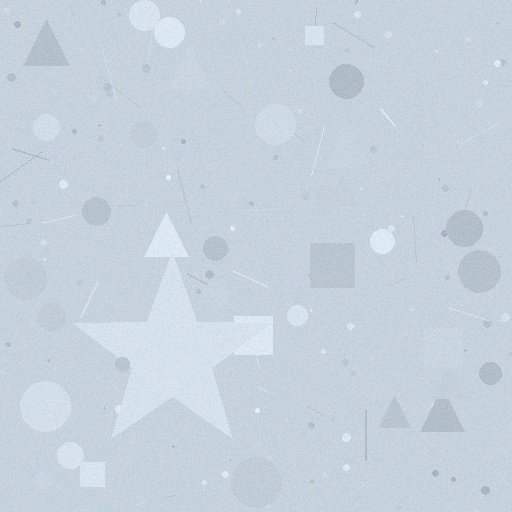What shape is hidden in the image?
A star is hidden in the image.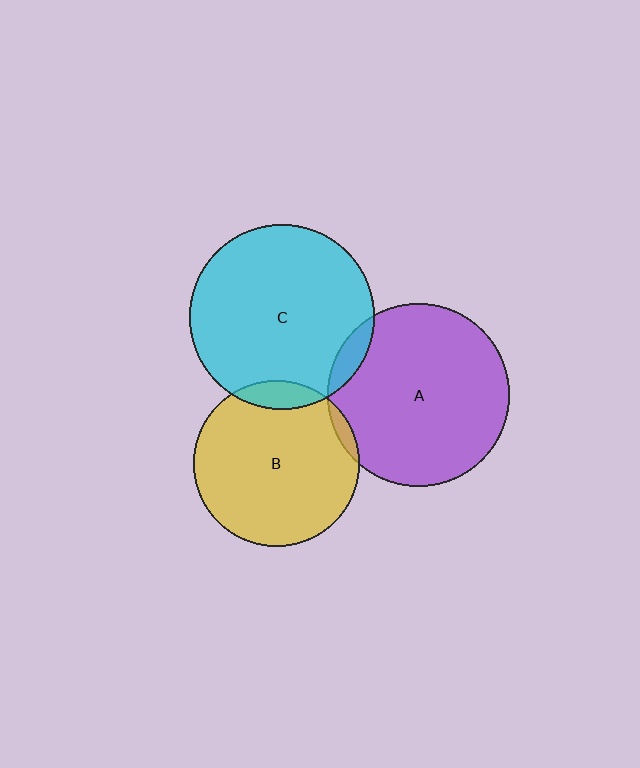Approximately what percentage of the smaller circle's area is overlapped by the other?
Approximately 10%.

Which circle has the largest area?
Circle C (cyan).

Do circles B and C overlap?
Yes.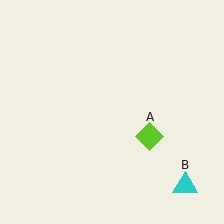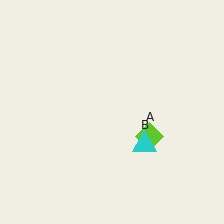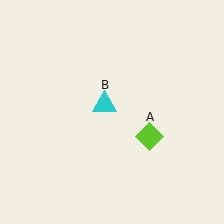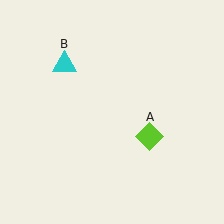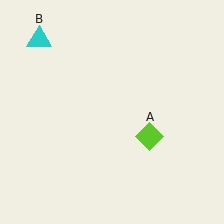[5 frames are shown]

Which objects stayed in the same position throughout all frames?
Lime diamond (object A) remained stationary.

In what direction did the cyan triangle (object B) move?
The cyan triangle (object B) moved up and to the left.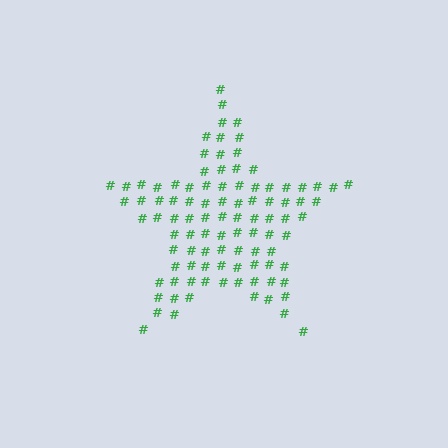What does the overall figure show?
The overall figure shows a star.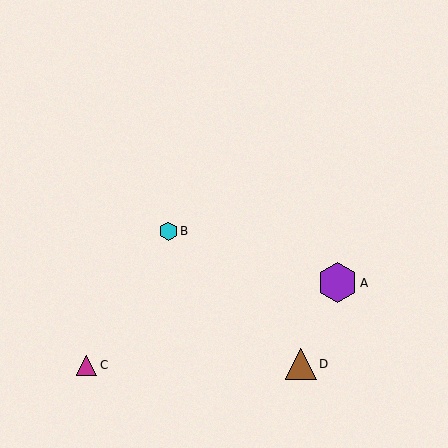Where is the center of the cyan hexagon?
The center of the cyan hexagon is at (168, 231).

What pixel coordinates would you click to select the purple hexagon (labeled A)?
Click at (337, 283) to select the purple hexagon A.